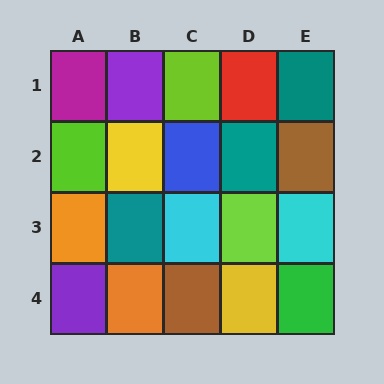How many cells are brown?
2 cells are brown.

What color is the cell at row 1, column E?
Teal.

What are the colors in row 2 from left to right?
Lime, yellow, blue, teal, brown.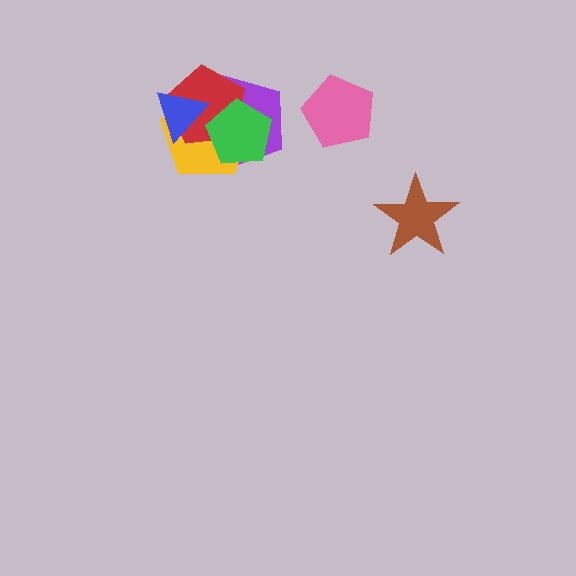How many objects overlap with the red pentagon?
4 objects overlap with the red pentagon.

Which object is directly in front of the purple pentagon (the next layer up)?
The yellow pentagon is directly in front of the purple pentagon.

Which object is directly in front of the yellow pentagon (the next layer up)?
The red pentagon is directly in front of the yellow pentagon.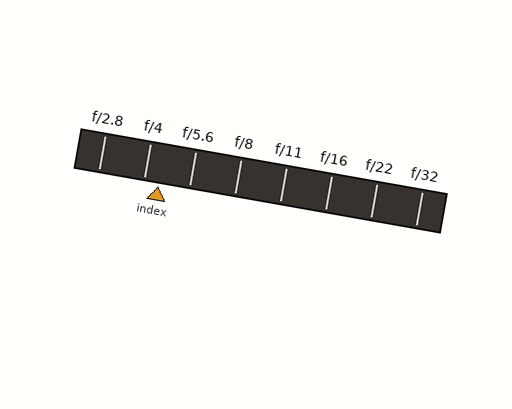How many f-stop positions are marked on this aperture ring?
There are 8 f-stop positions marked.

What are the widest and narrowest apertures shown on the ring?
The widest aperture shown is f/2.8 and the narrowest is f/32.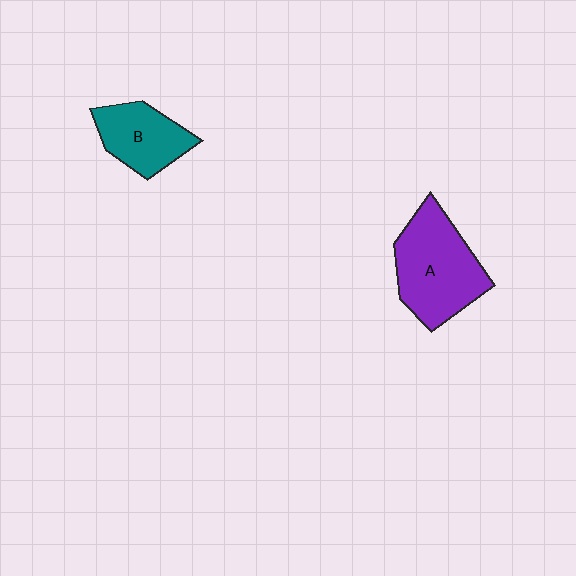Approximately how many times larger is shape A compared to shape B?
Approximately 1.5 times.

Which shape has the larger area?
Shape A (purple).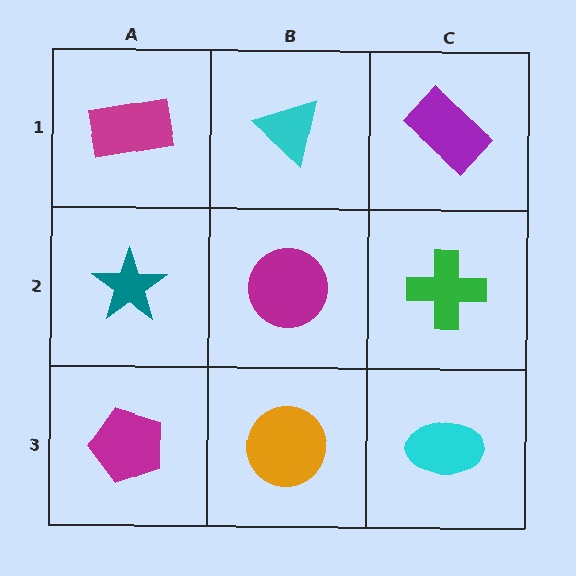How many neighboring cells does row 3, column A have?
2.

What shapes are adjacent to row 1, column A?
A teal star (row 2, column A), a cyan triangle (row 1, column B).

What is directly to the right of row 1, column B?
A purple rectangle.